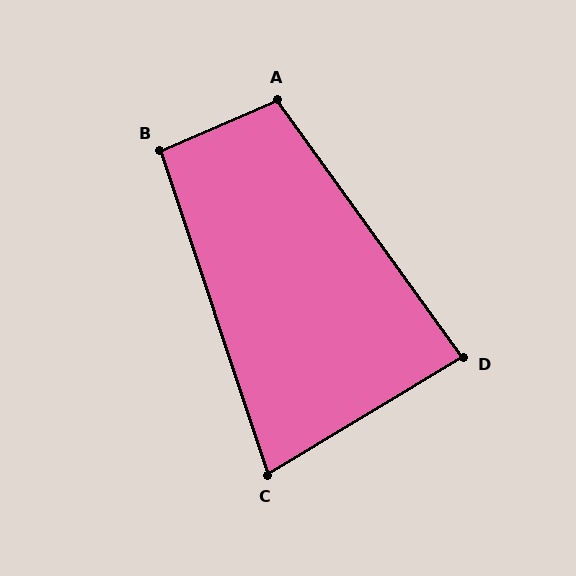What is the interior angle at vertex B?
Approximately 95 degrees (approximately right).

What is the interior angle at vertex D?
Approximately 85 degrees (approximately right).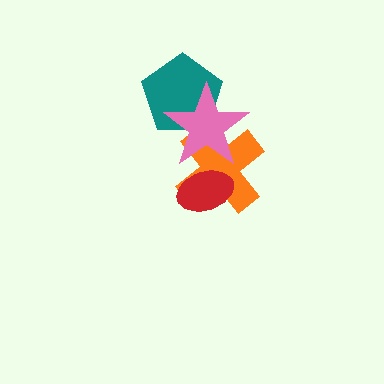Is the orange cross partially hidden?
Yes, it is partially covered by another shape.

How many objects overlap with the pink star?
3 objects overlap with the pink star.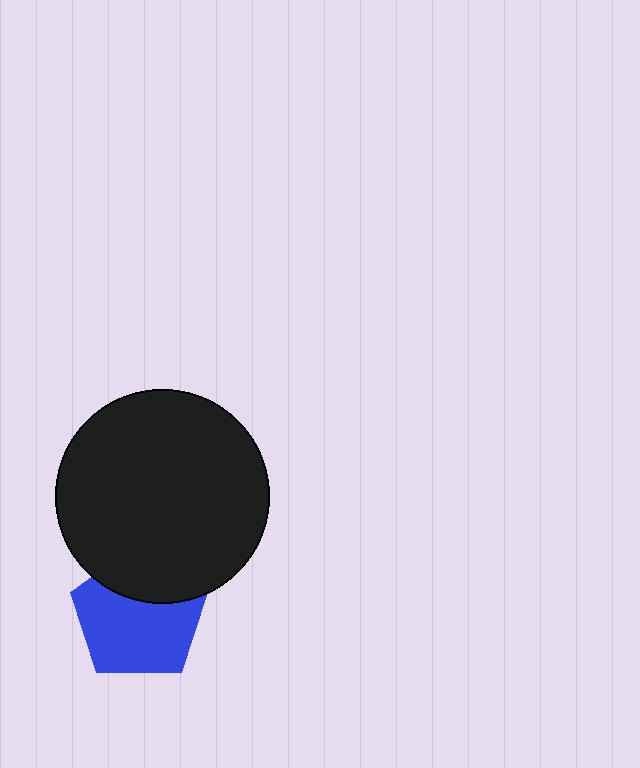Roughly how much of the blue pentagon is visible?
Most of it is visible (roughly 69%).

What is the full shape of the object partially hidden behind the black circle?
The partially hidden object is a blue pentagon.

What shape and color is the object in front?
The object in front is a black circle.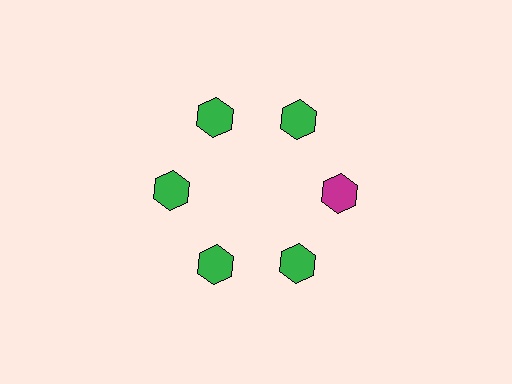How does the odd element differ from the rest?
It has a different color: magenta instead of green.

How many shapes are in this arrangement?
There are 6 shapes arranged in a ring pattern.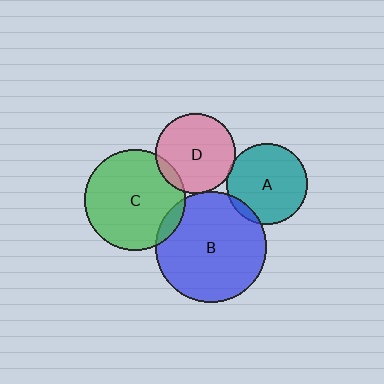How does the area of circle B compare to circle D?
Approximately 1.9 times.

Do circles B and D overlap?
Yes.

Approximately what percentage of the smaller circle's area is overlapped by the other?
Approximately 5%.